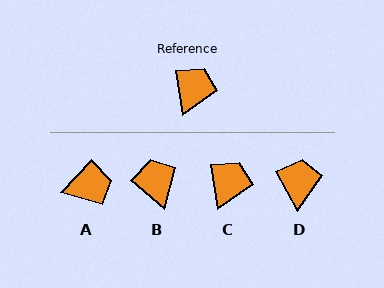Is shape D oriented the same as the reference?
No, it is off by about 21 degrees.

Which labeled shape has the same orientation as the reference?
C.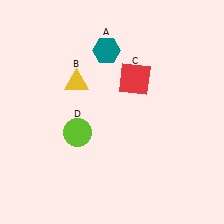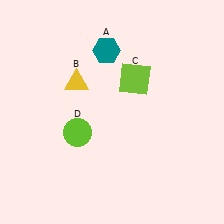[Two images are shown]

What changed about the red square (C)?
In Image 1, C is red. In Image 2, it changed to lime.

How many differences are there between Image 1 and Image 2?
There is 1 difference between the two images.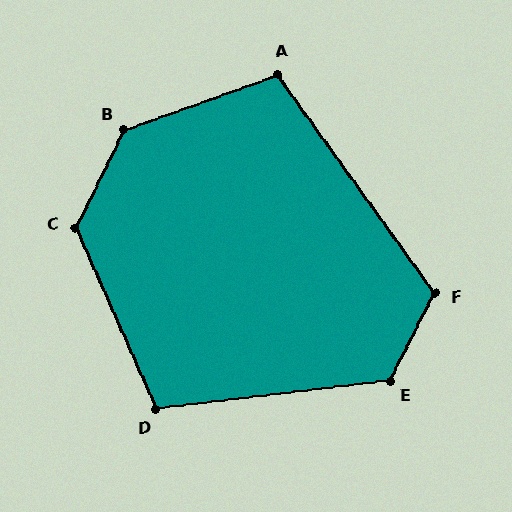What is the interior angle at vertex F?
Approximately 117 degrees (obtuse).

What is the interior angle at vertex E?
Approximately 124 degrees (obtuse).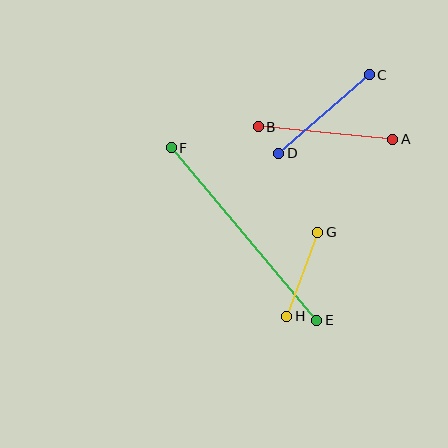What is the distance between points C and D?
The distance is approximately 120 pixels.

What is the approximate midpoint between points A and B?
The midpoint is at approximately (325, 133) pixels.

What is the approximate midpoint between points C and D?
The midpoint is at approximately (324, 114) pixels.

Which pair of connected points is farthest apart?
Points E and F are farthest apart.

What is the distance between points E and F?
The distance is approximately 226 pixels.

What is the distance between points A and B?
The distance is approximately 135 pixels.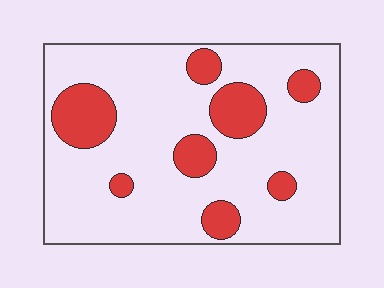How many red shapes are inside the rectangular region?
8.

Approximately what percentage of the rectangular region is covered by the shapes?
Approximately 20%.